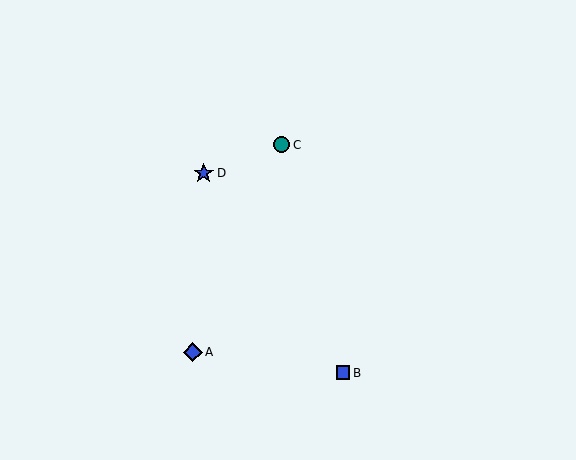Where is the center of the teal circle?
The center of the teal circle is at (282, 145).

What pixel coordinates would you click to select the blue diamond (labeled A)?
Click at (193, 352) to select the blue diamond A.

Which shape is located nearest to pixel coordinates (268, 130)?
The teal circle (labeled C) at (282, 145) is nearest to that location.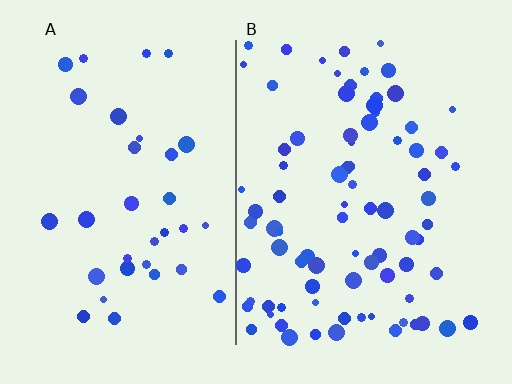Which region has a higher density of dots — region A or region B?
B (the right).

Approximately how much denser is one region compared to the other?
Approximately 2.4× — region B over region A.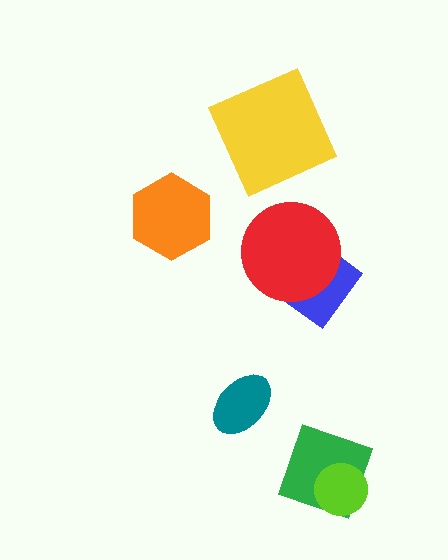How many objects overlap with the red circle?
1 object overlaps with the red circle.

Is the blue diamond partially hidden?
Yes, it is partially covered by another shape.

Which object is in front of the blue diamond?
The red circle is in front of the blue diamond.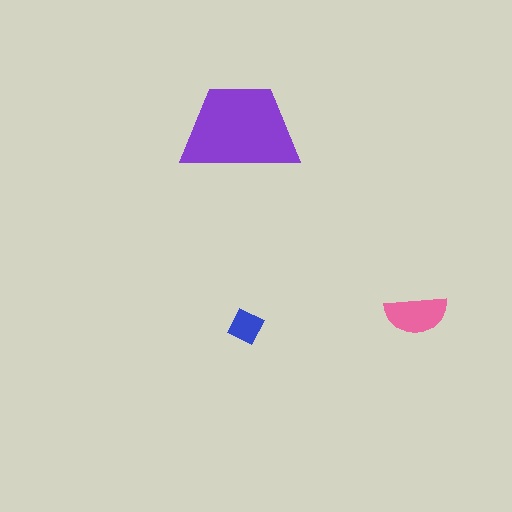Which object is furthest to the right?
The pink semicircle is rightmost.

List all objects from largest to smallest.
The purple trapezoid, the pink semicircle, the blue square.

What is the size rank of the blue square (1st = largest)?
3rd.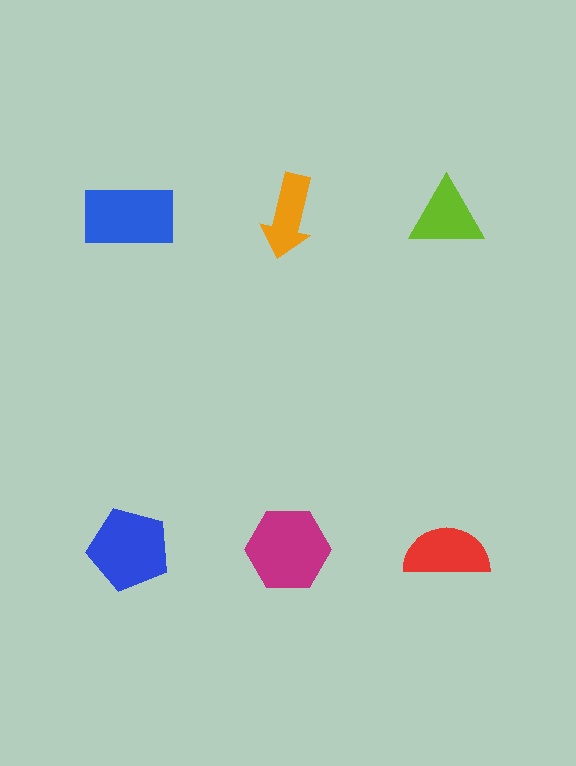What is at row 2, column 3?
A red semicircle.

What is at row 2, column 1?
A blue pentagon.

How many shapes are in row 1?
3 shapes.